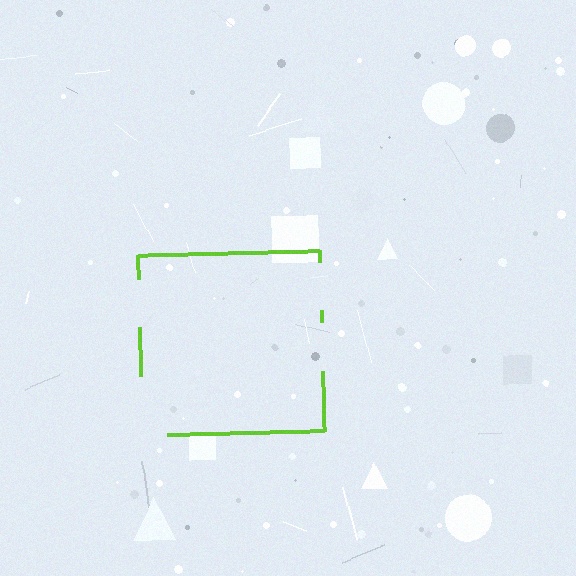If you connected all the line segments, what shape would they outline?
They would outline a square.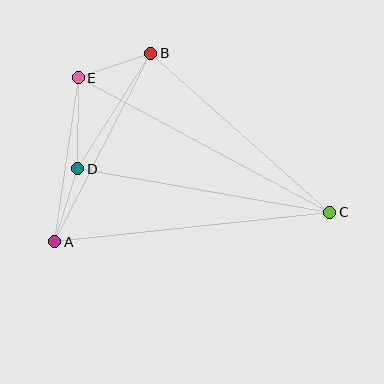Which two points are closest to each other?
Points A and D are closest to each other.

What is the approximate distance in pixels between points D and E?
The distance between D and E is approximately 91 pixels.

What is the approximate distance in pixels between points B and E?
The distance between B and E is approximately 77 pixels.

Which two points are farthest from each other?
Points C and E are farthest from each other.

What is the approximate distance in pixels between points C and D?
The distance between C and D is approximately 256 pixels.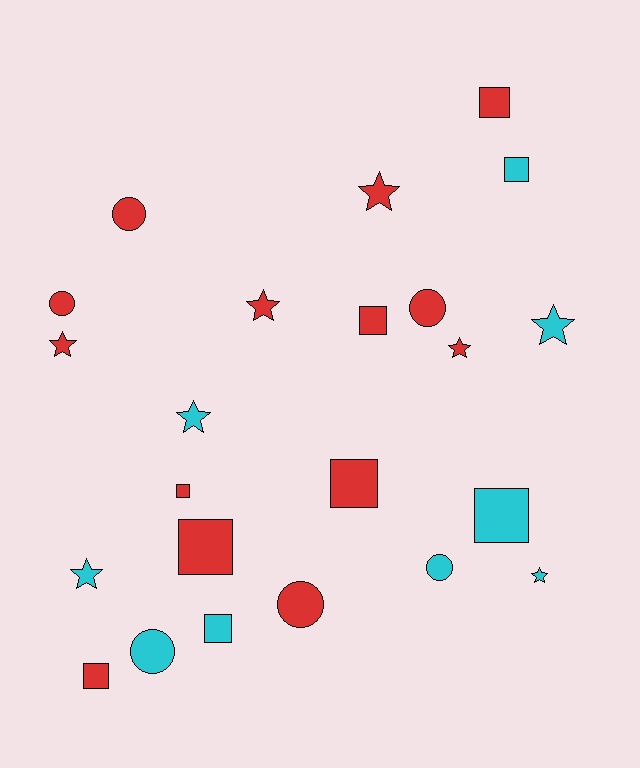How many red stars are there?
There are 4 red stars.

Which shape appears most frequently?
Square, with 9 objects.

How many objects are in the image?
There are 23 objects.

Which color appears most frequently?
Red, with 14 objects.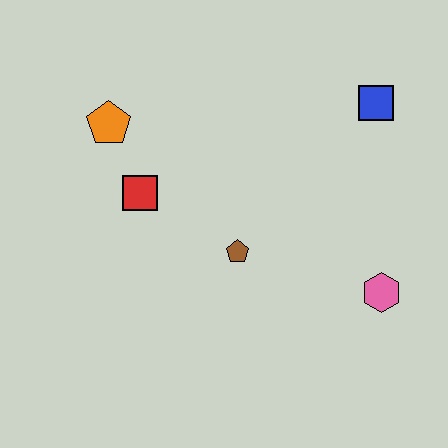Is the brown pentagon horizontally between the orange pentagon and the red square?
No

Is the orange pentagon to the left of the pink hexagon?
Yes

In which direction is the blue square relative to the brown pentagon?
The blue square is above the brown pentagon.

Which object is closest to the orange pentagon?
The red square is closest to the orange pentagon.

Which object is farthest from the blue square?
The orange pentagon is farthest from the blue square.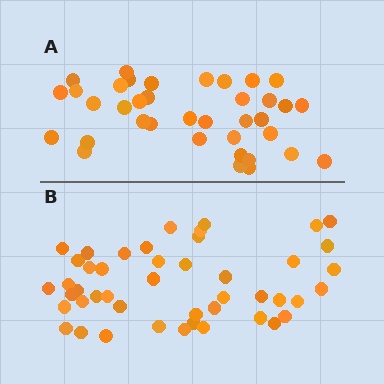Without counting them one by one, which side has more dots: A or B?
Region B (the bottom region) has more dots.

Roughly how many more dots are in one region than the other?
Region B has roughly 8 or so more dots than region A.